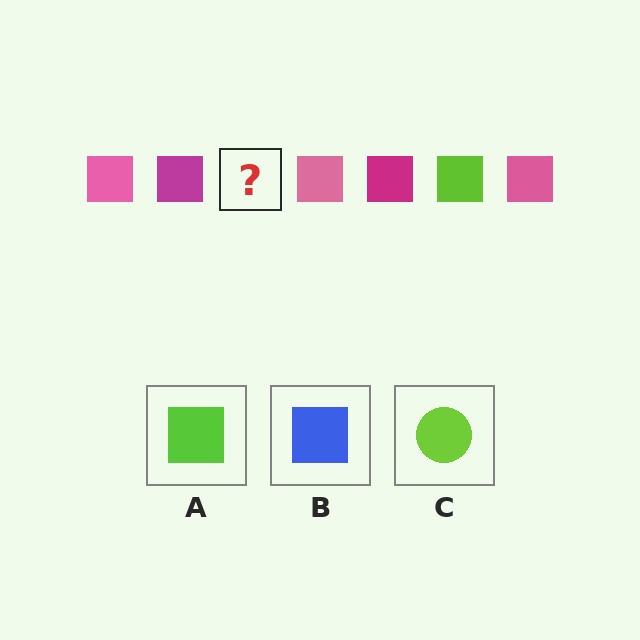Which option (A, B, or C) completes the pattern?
A.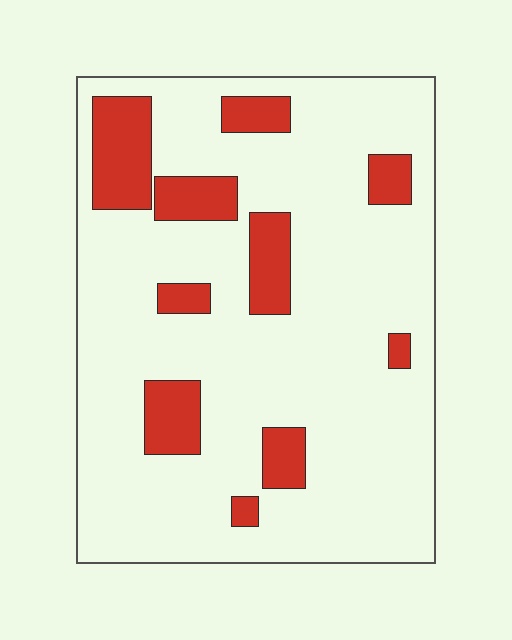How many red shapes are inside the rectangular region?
10.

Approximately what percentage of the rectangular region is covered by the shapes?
Approximately 15%.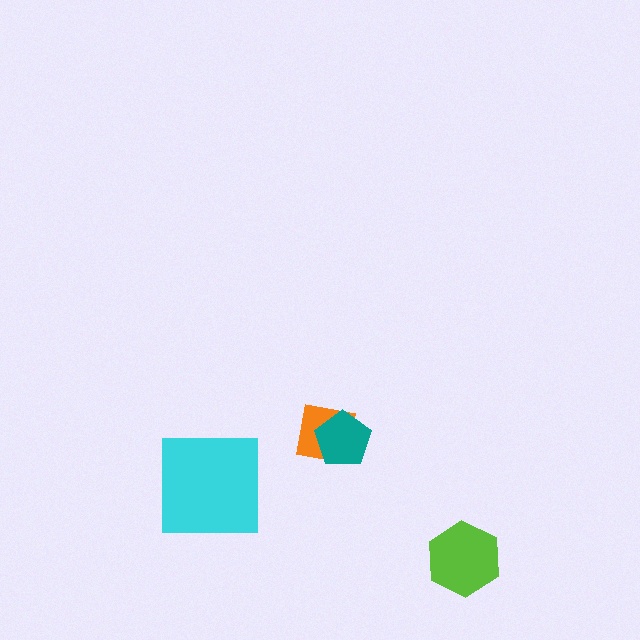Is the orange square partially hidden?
Yes, it is partially covered by another shape.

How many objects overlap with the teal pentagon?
1 object overlaps with the teal pentagon.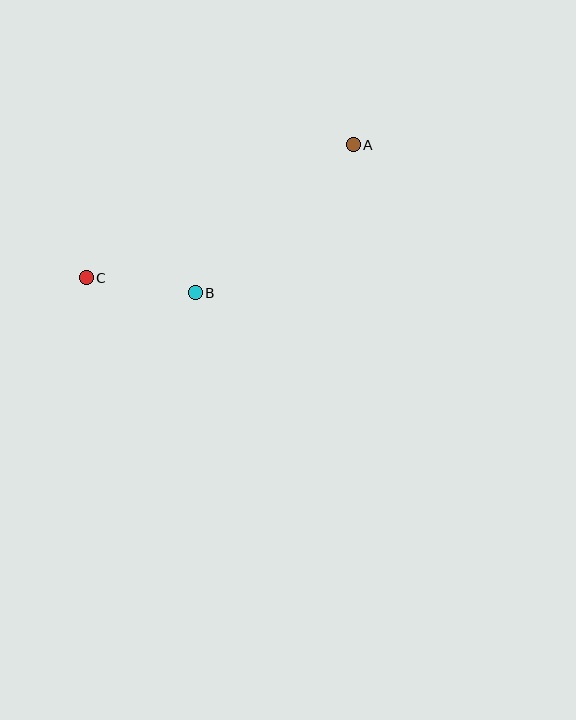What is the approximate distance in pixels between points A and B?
The distance between A and B is approximately 217 pixels.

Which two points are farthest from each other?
Points A and C are farthest from each other.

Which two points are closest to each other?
Points B and C are closest to each other.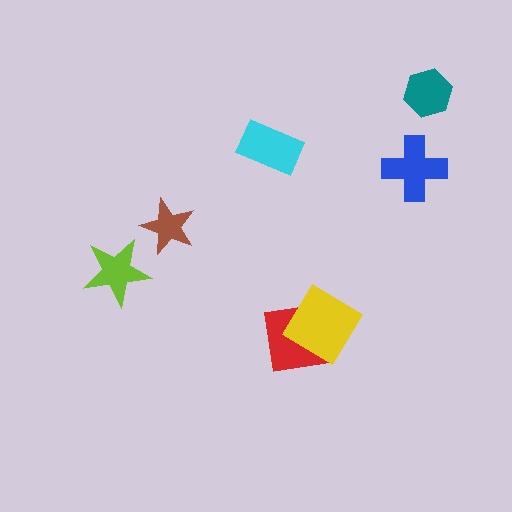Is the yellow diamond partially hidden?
No, no other shape covers it.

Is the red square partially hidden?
Yes, it is partially covered by another shape.